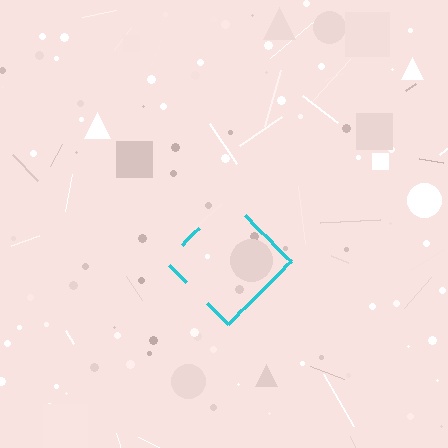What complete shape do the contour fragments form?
The contour fragments form a diamond.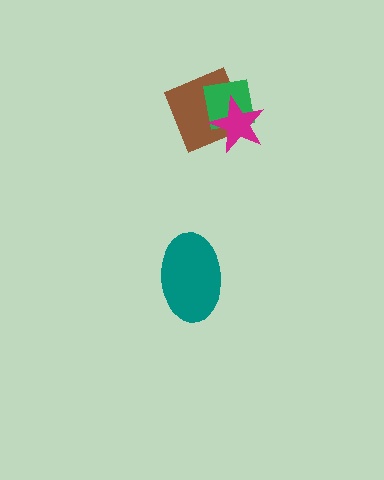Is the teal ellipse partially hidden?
No, no other shape covers it.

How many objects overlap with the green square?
2 objects overlap with the green square.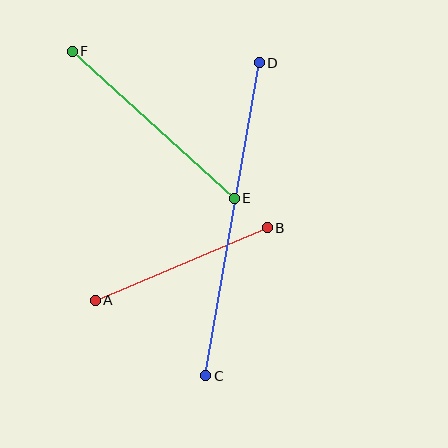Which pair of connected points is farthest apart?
Points C and D are farthest apart.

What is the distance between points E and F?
The distance is approximately 219 pixels.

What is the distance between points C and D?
The distance is approximately 318 pixels.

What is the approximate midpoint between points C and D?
The midpoint is at approximately (233, 219) pixels.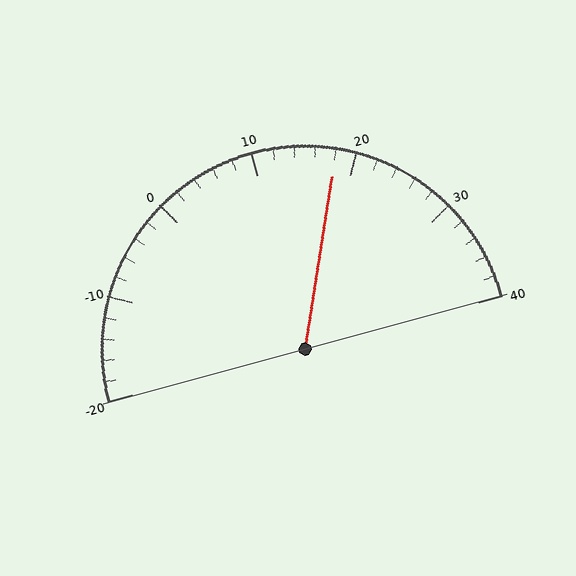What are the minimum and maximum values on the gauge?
The gauge ranges from -20 to 40.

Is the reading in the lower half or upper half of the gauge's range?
The reading is in the upper half of the range (-20 to 40).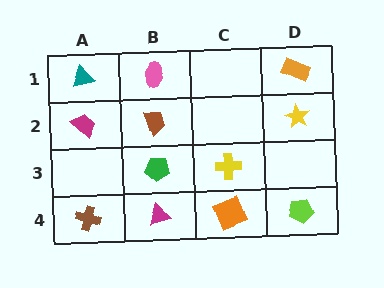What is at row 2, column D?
A yellow star.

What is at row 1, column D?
An orange rectangle.